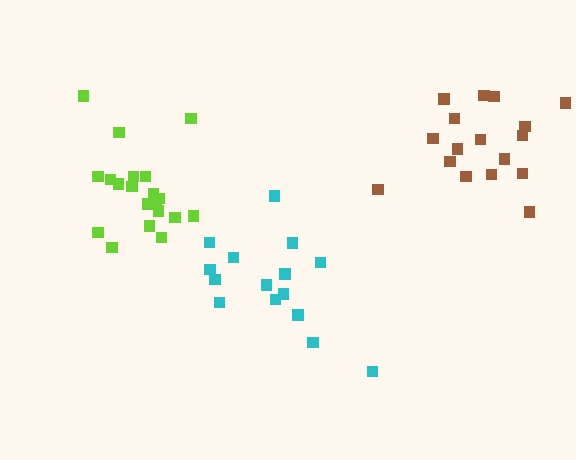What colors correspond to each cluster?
The clusters are colored: cyan, lime, brown.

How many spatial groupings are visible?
There are 3 spatial groupings.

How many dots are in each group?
Group 1: 15 dots, Group 2: 20 dots, Group 3: 17 dots (52 total).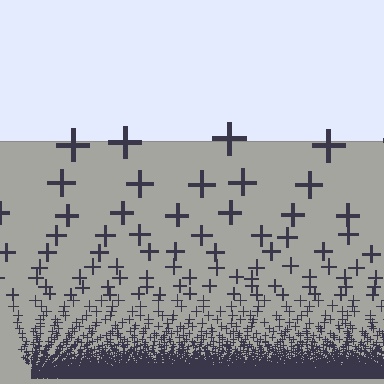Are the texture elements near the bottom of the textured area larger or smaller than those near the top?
Smaller. The gradient is inverted — elements near the bottom are smaller and denser.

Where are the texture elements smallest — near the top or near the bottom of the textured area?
Near the bottom.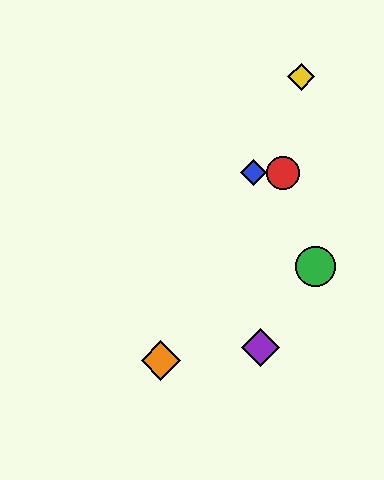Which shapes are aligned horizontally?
The red circle, the blue diamond are aligned horizontally.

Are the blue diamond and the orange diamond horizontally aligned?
No, the blue diamond is at y≈173 and the orange diamond is at y≈361.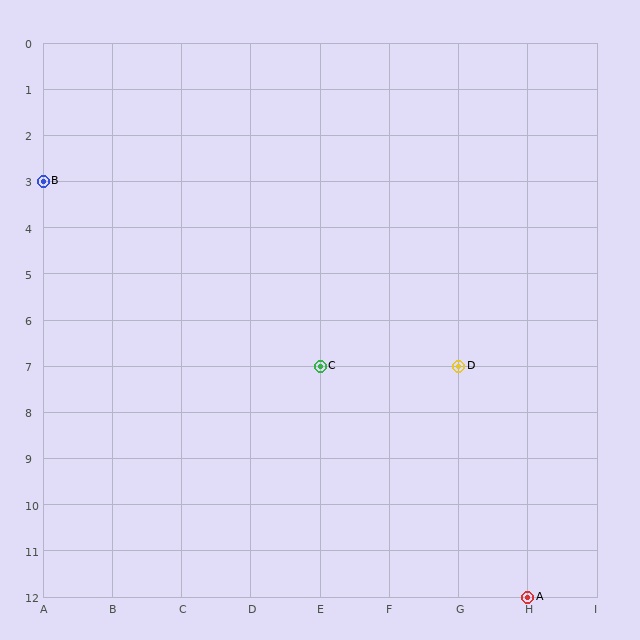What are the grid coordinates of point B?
Point B is at grid coordinates (A, 3).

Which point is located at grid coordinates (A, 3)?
Point B is at (A, 3).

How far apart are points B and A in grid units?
Points B and A are 7 columns and 9 rows apart (about 11.4 grid units diagonally).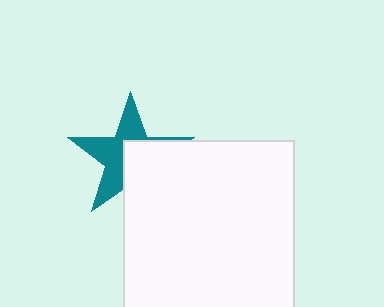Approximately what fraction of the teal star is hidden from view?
Roughly 47% of the teal star is hidden behind the white square.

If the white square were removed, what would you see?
You would see the complete teal star.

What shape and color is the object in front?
The object in front is a white square.